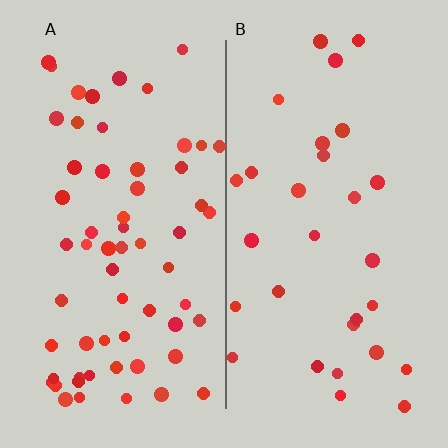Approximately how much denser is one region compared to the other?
Approximately 2.0× — region A over region B.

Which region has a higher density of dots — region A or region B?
A (the left).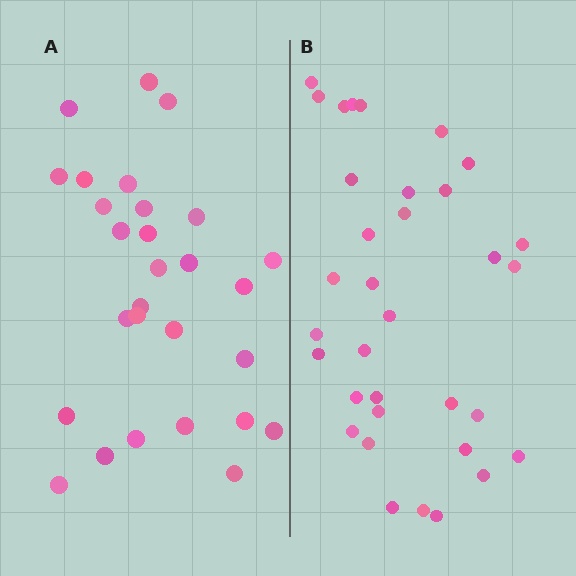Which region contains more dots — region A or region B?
Region B (the right region) has more dots.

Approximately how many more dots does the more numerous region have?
Region B has about 6 more dots than region A.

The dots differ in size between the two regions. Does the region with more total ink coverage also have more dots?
No. Region A has more total ink coverage because its dots are larger, but region B actually contains more individual dots. Total area can be misleading — the number of items is what matters here.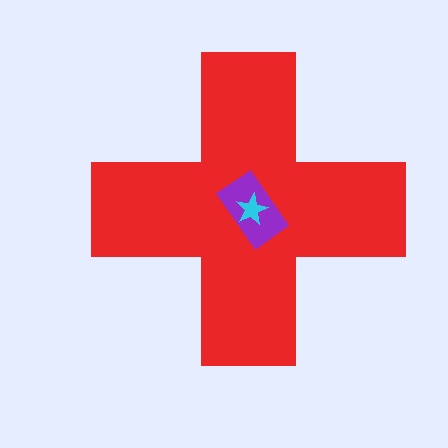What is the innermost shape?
The cyan star.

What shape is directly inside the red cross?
The purple rectangle.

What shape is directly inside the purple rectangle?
The cyan star.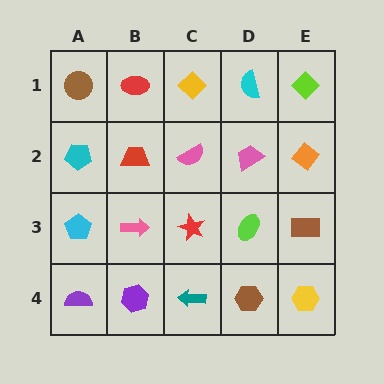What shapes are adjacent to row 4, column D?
A lime ellipse (row 3, column D), a teal arrow (row 4, column C), a yellow hexagon (row 4, column E).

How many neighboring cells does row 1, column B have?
3.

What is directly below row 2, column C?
A red star.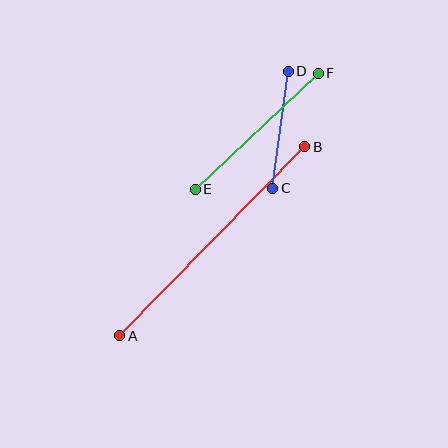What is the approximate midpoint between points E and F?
The midpoint is at approximately (257, 131) pixels.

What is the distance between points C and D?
The distance is approximately 118 pixels.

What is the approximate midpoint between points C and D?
The midpoint is at approximately (281, 130) pixels.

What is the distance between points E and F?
The distance is approximately 169 pixels.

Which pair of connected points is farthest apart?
Points A and B are farthest apart.